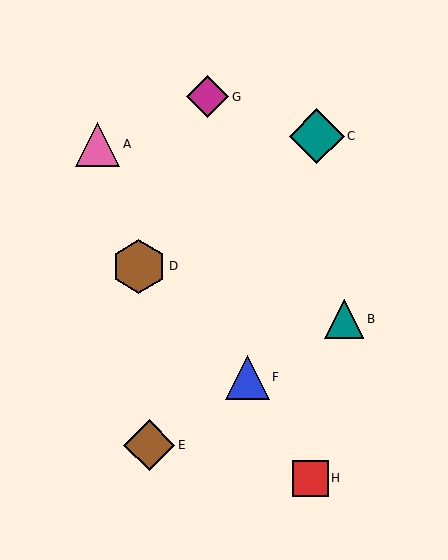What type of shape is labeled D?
Shape D is a brown hexagon.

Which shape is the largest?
The teal diamond (labeled C) is the largest.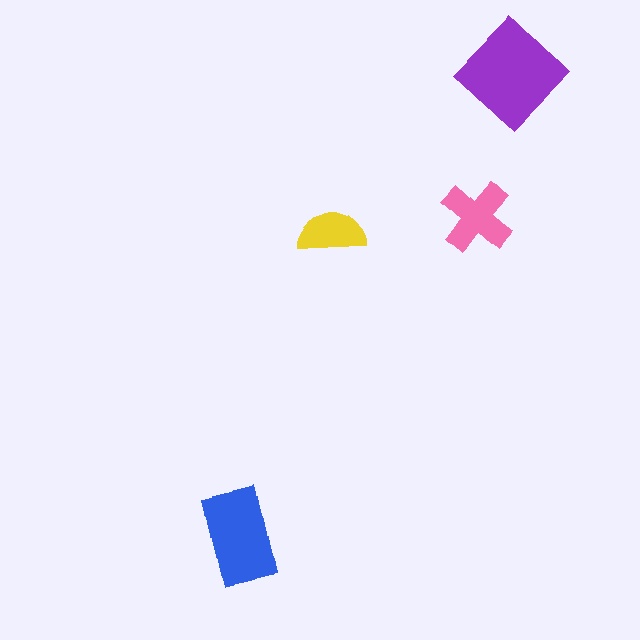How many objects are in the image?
There are 4 objects in the image.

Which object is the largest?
The purple diamond.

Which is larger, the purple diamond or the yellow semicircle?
The purple diamond.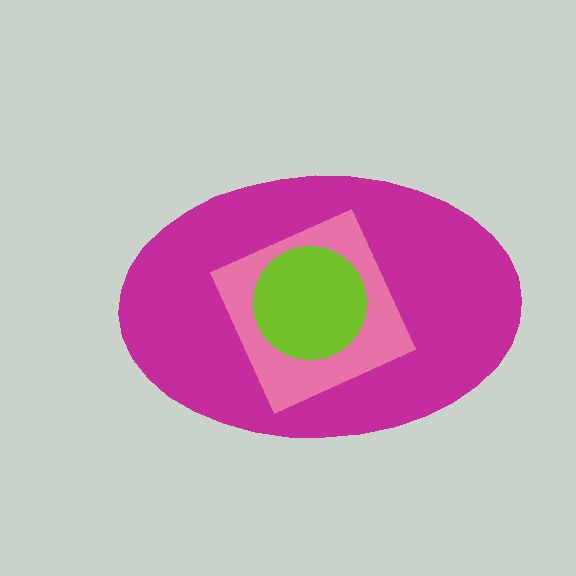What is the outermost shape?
The magenta ellipse.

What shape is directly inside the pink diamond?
The lime circle.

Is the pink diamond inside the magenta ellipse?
Yes.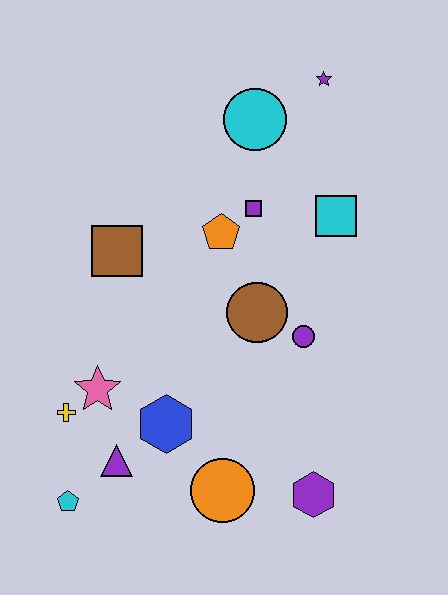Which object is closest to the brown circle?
The purple circle is closest to the brown circle.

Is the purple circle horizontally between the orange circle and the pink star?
No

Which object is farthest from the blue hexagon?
The purple star is farthest from the blue hexagon.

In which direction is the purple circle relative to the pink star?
The purple circle is to the right of the pink star.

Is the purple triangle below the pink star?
Yes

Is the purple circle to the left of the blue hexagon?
No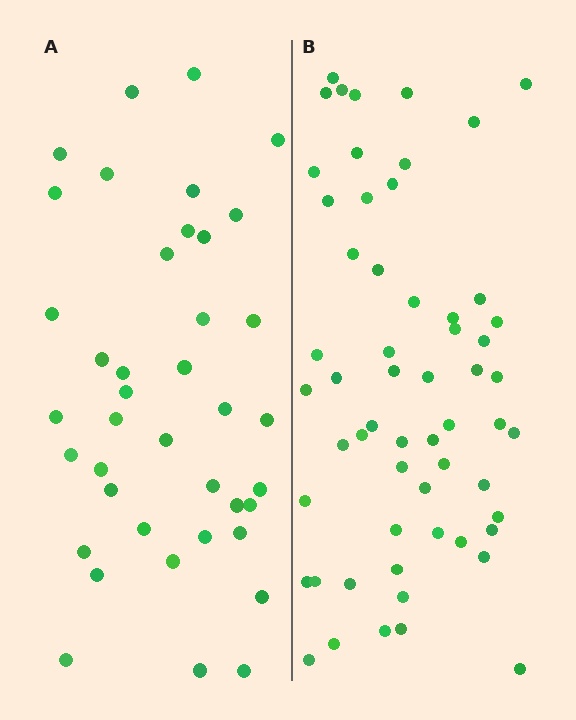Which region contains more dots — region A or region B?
Region B (the right region) has more dots.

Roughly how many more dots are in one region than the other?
Region B has approximately 20 more dots than region A.